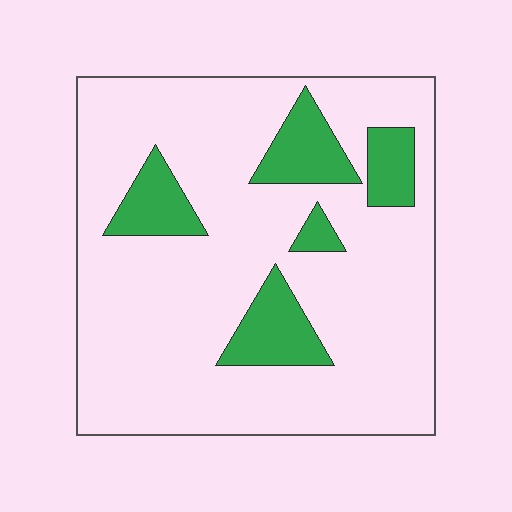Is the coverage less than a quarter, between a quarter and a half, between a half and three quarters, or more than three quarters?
Less than a quarter.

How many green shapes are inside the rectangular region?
5.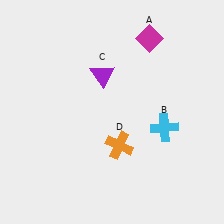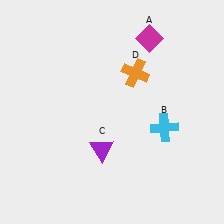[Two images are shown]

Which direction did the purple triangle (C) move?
The purple triangle (C) moved down.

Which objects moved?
The objects that moved are: the purple triangle (C), the orange cross (D).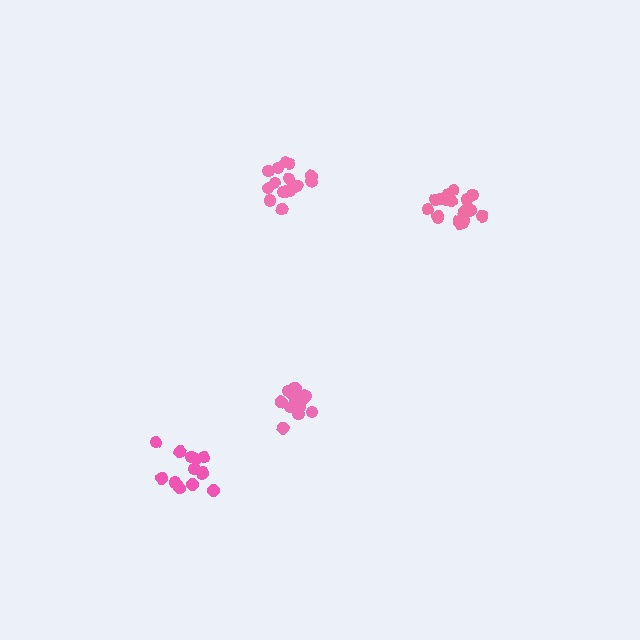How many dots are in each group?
Group 1: 16 dots, Group 2: 13 dots, Group 3: 16 dots, Group 4: 18 dots (63 total).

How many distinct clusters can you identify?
There are 4 distinct clusters.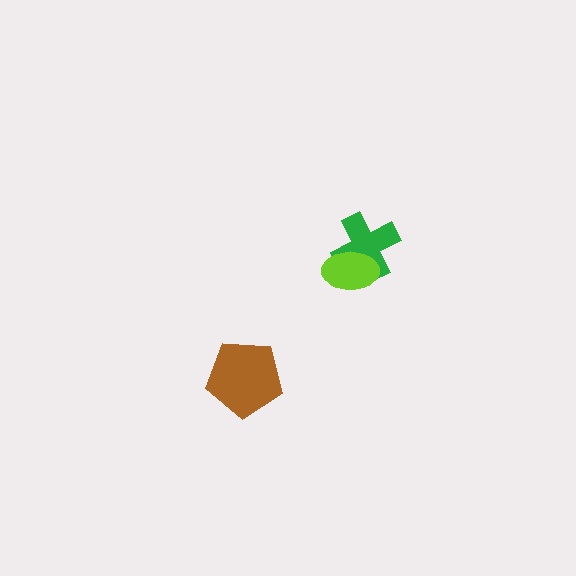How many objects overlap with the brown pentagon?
0 objects overlap with the brown pentagon.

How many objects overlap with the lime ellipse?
1 object overlaps with the lime ellipse.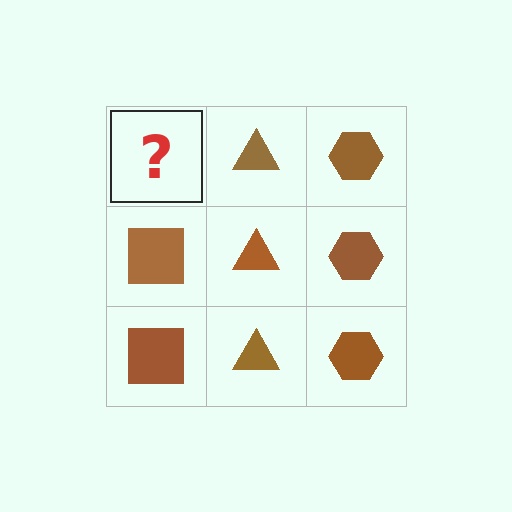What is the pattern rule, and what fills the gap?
The rule is that each column has a consistent shape. The gap should be filled with a brown square.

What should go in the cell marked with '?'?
The missing cell should contain a brown square.